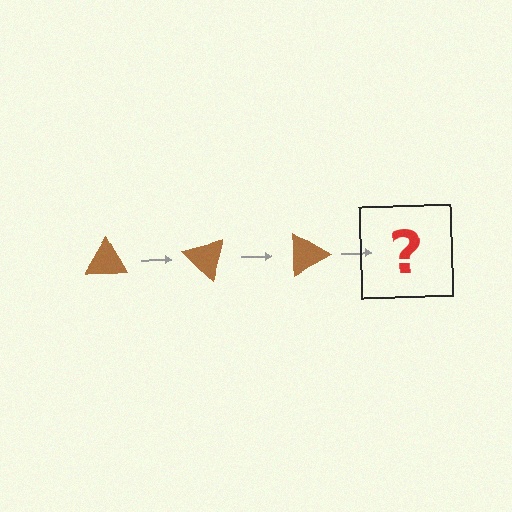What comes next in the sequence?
The next element should be a brown triangle rotated 135 degrees.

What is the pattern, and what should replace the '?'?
The pattern is that the triangle rotates 45 degrees each step. The '?' should be a brown triangle rotated 135 degrees.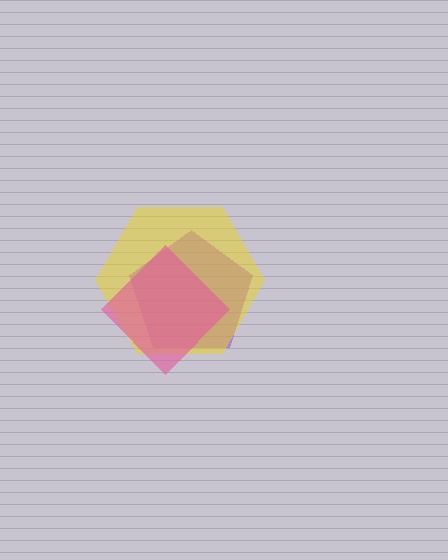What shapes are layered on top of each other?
The layered shapes are: a purple pentagon, a yellow hexagon, a pink diamond.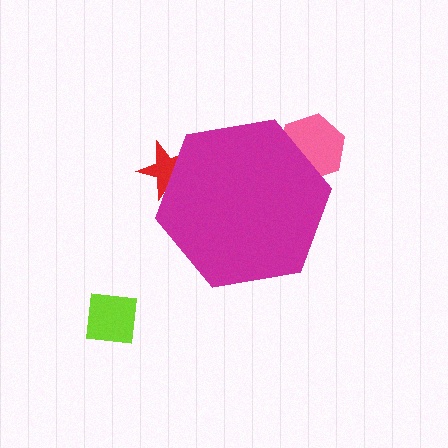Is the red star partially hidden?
Yes, the red star is partially hidden behind the magenta hexagon.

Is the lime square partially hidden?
No, the lime square is fully visible.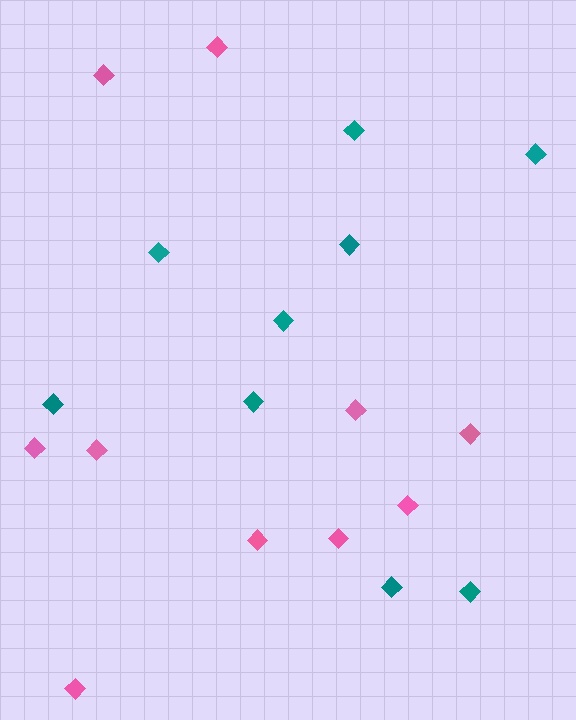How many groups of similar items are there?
There are 2 groups: one group of pink diamonds (10) and one group of teal diamonds (9).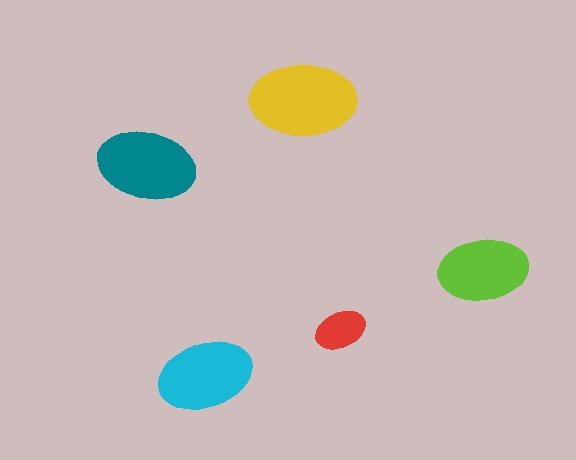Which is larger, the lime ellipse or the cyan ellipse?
The cyan one.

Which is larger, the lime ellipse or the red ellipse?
The lime one.